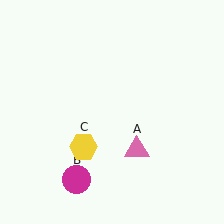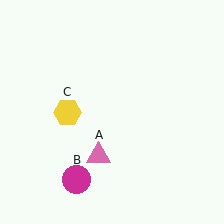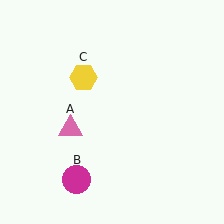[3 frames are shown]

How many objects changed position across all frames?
2 objects changed position: pink triangle (object A), yellow hexagon (object C).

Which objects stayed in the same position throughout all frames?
Magenta circle (object B) remained stationary.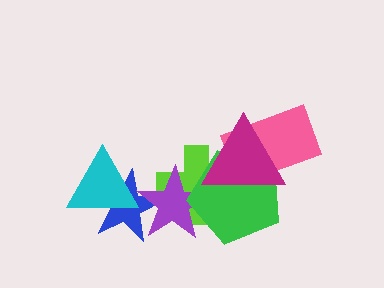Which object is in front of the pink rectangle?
The magenta triangle is in front of the pink rectangle.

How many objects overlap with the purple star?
3 objects overlap with the purple star.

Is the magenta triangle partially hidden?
No, no other shape covers it.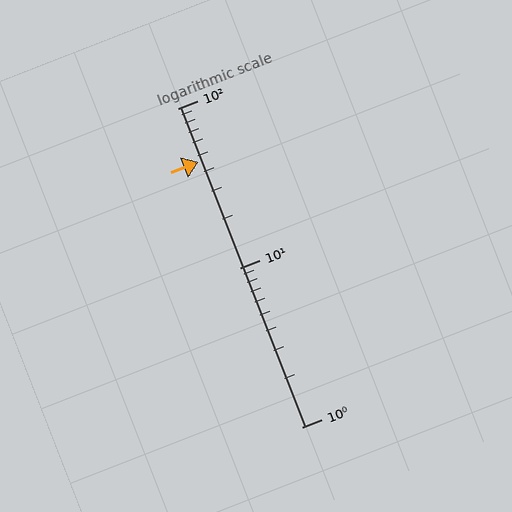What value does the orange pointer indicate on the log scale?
The pointer indicates approximately 46.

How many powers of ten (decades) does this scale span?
The scale spans 2 decades, from 1 to 100.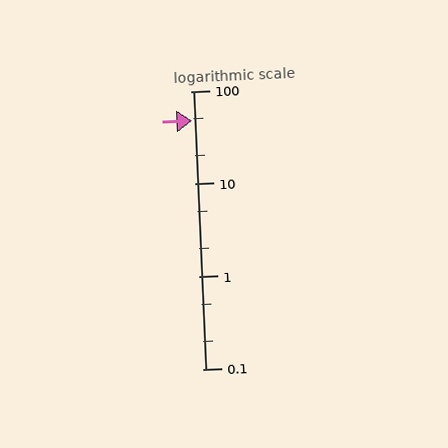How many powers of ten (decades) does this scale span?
The scale spans 3 decades, from 0.1 to 100.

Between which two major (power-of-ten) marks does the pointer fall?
The pointer is between 10 and 100.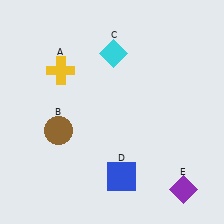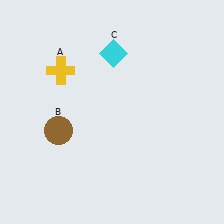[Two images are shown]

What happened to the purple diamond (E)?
The purple diamond (E) was removed in Image 2. It was in the bottom-right area of Image 1.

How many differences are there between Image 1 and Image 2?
There are 2 differences between the two images.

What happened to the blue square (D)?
The blue square (D) was removed in Image 2. It was in the bottom-right area of Image 1.